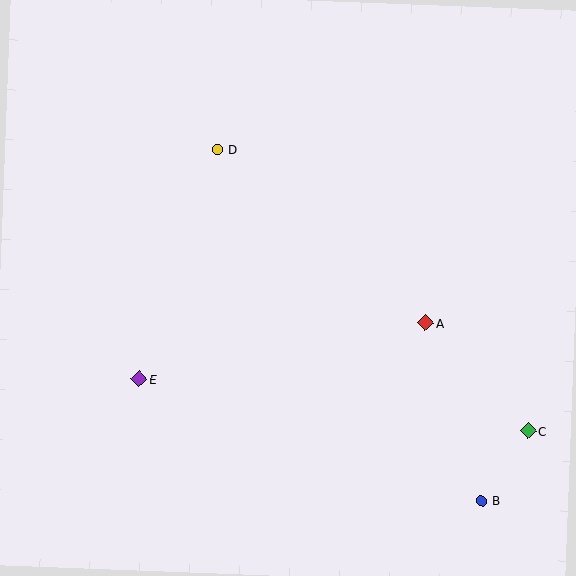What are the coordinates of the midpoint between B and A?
The midpoint between B and A is at (454, 412).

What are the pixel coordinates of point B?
Point B is at (482, 501).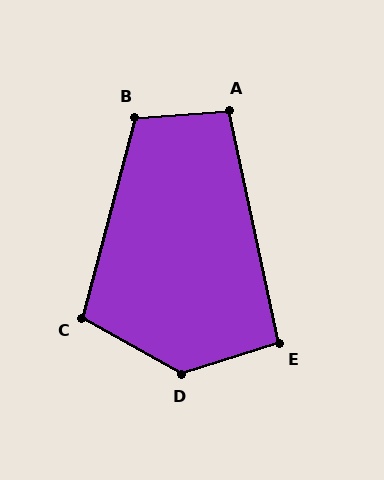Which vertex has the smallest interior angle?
E, at approximately 96 degrees.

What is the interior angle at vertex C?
Approximately 105 degrees (obtuse).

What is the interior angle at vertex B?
Approximately 109 degrees (obtuse).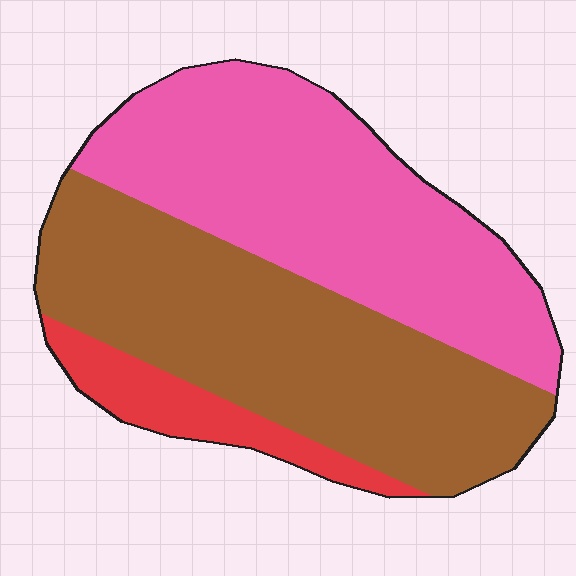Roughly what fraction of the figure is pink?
Pink covers around 45% of the figure.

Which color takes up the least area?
Red, at roughly 10%.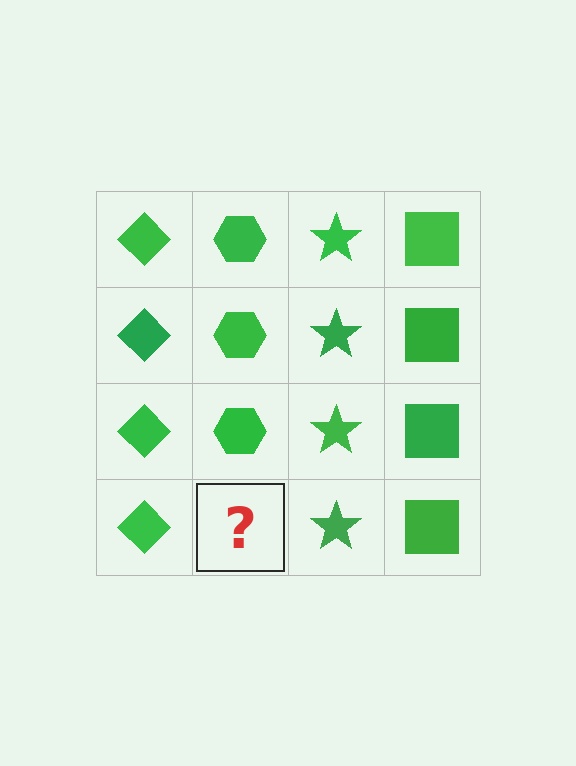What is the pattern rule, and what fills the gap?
The rule is that each column has a consistent shape. The gap should be filled with a green hexagon.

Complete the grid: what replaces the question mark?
The question mark should be replaced with a green hexagon.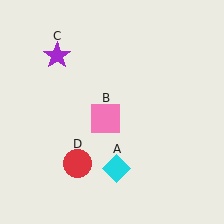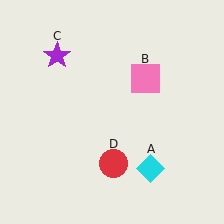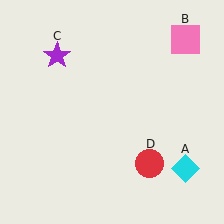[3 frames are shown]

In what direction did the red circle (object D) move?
The red circle (object D) moved right.